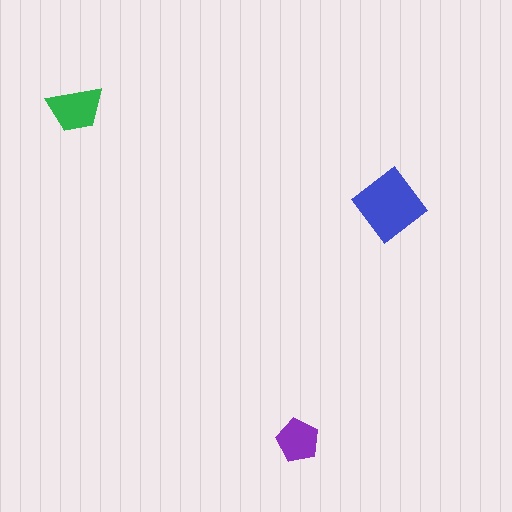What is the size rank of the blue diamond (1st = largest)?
1st.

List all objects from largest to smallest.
The blue diamond, the green trapezoid, the purple pentagon.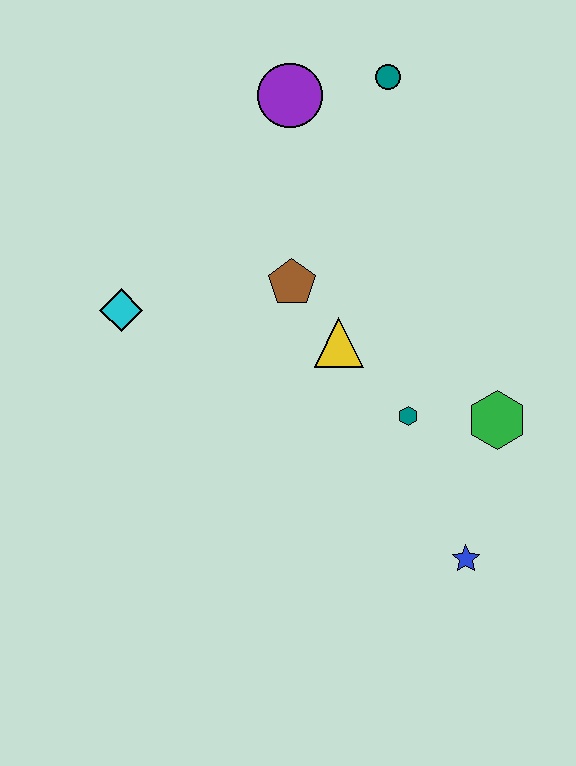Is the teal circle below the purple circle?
No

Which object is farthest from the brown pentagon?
The blue star is farthest from the brown pentagon.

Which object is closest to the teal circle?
The purple circle is closest to the teal circle.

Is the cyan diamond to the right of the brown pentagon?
No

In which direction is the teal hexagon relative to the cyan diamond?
The teal hexagon is to the right of the cyan diamond.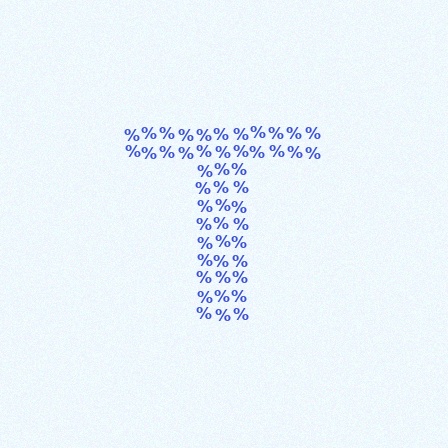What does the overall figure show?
The overall figure shows the letter T.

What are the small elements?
The small elements are percent signs.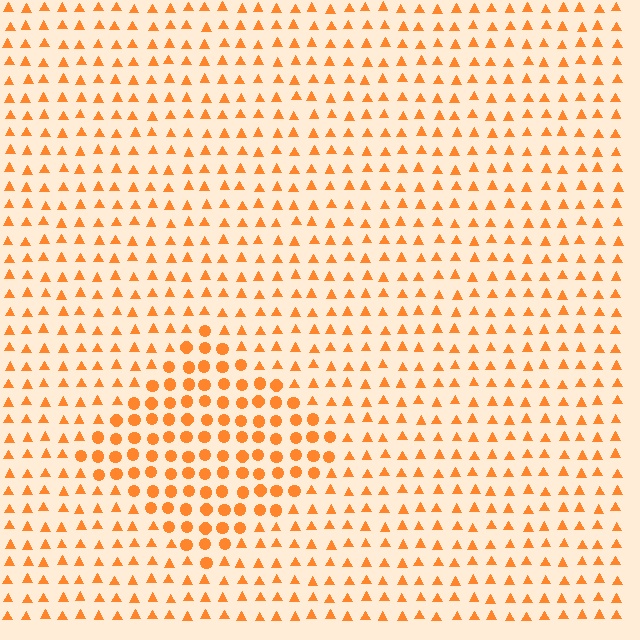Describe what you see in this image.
The image is filled with small orange elements arranged in a uniform grid. A diamond-shaped region contains circles, while the surrounding area contains triangles. The boundary is defined purely by the change in element shape.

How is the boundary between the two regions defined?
The boundary is defined by a change in element shape: circles inside vs. triangles outside. All elements share the same color and spacing.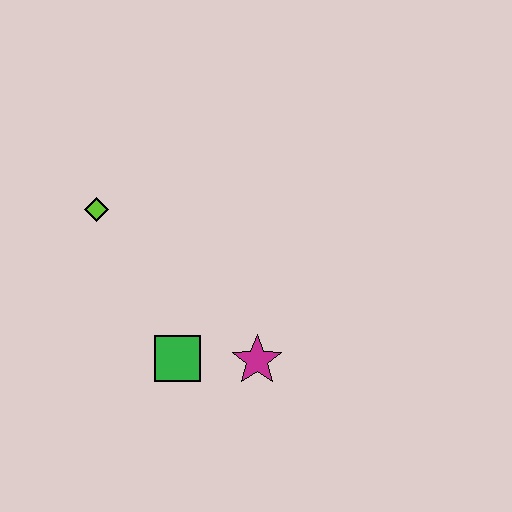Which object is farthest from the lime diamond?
The magenta star is farthest from the lime diamond.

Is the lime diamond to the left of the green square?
Yes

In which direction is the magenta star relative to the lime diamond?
The magenta star is to the right of the lime diamond.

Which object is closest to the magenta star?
The green square is closest to the magenta star.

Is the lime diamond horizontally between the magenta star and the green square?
No